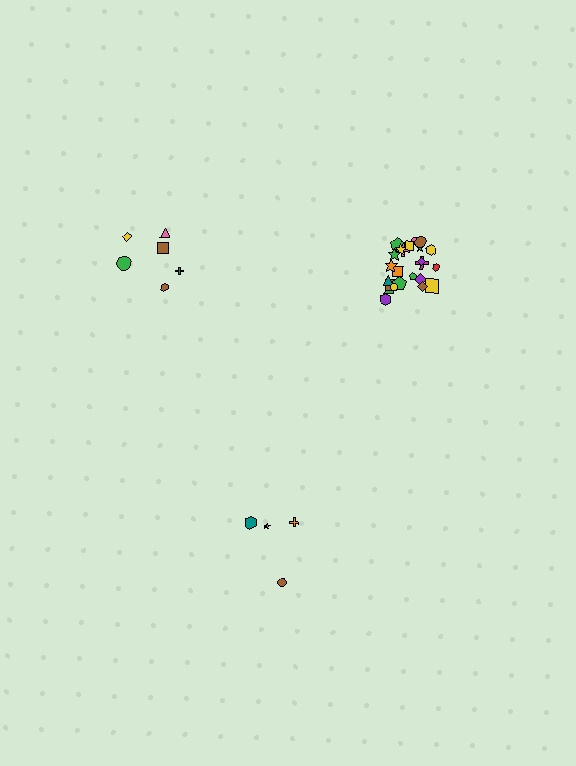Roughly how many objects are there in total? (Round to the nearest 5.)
Roughly 35 objects in total.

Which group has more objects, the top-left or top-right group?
The top-right group.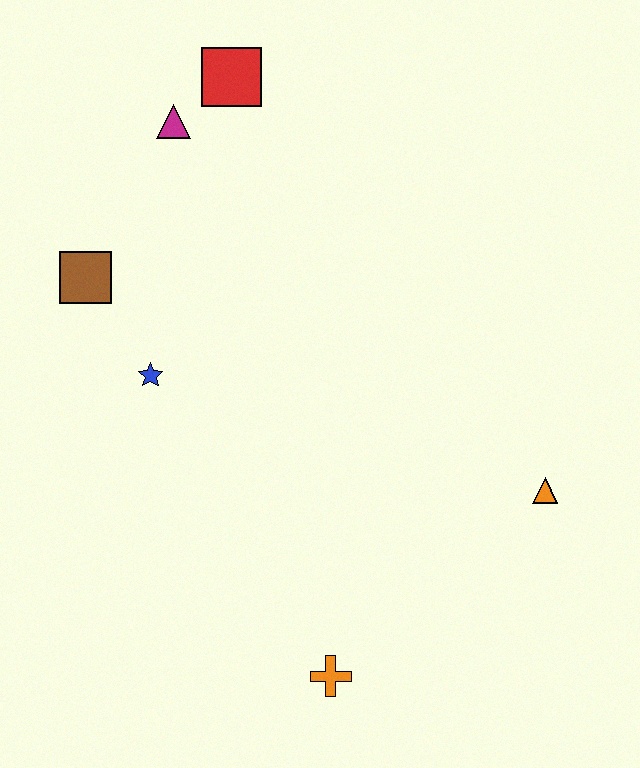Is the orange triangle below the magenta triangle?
Yes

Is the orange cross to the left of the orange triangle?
Yes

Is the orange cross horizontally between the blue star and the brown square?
No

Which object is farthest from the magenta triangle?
The orange cross is farthest from the magenta triangle.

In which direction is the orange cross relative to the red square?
The orange cross is below the red square.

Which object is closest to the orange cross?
The orange triangle is closest to the orange cross.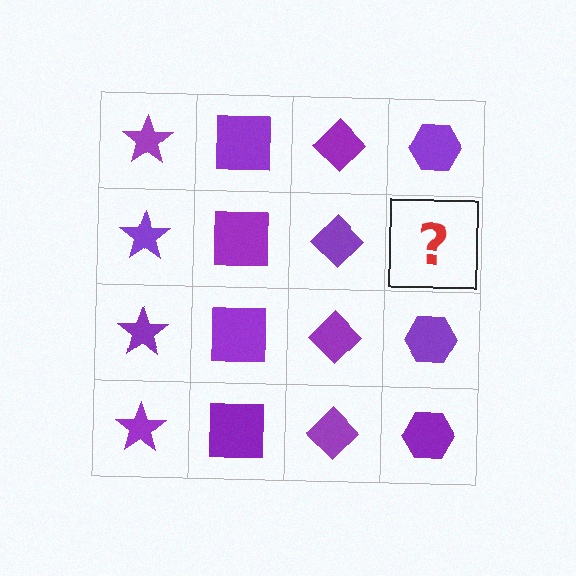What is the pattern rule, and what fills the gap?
The rule is that each column has a consistent shape. The gap should be filled with a purple hexagon.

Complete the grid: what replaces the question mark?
The question mark should be replaced with a purple hexagon.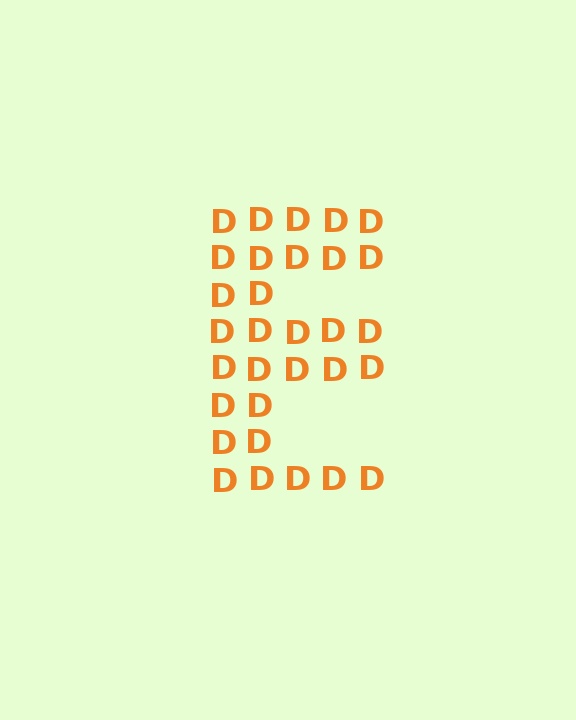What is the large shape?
The large shape is the letter E.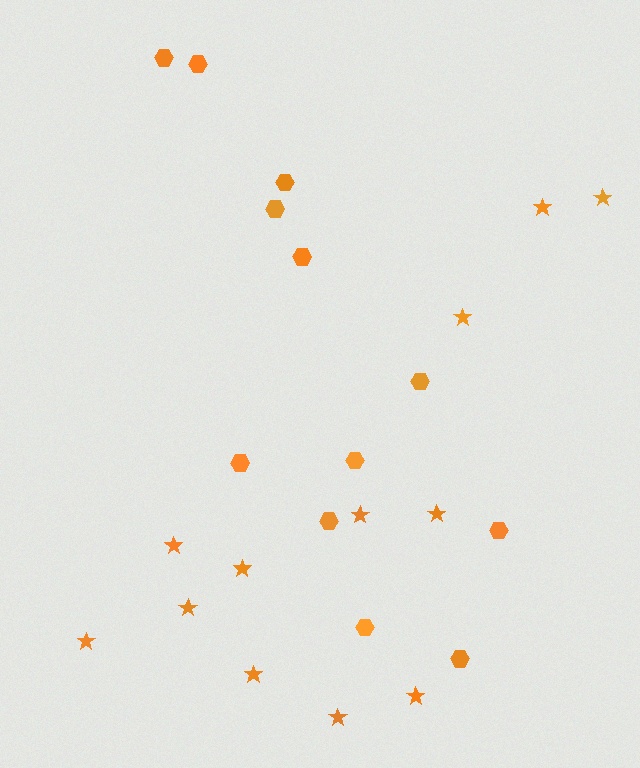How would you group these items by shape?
There are 2 groups: one group of stars (12) and one group of hexagons (12).